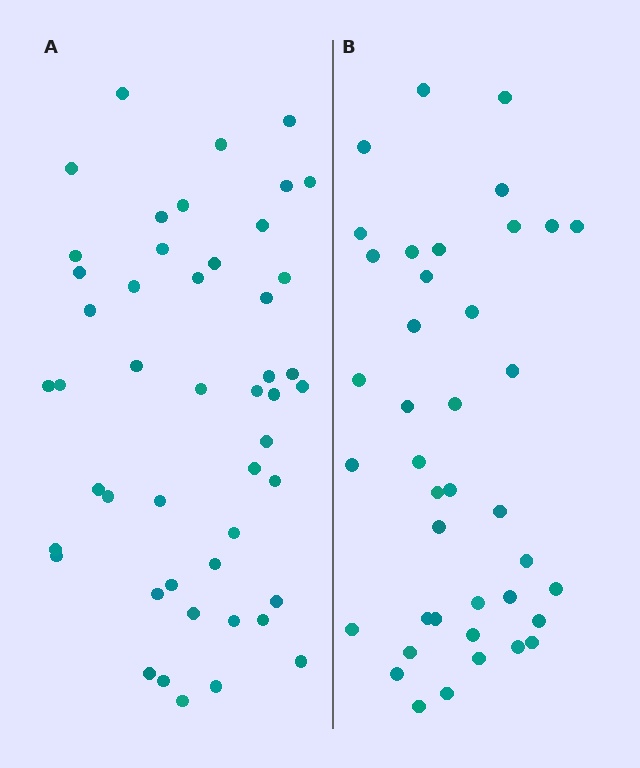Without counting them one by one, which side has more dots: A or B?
Region A (the left region) has more dots.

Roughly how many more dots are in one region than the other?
Region A has roughly 8 or so more dots than region B.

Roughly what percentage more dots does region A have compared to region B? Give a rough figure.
About 20% more.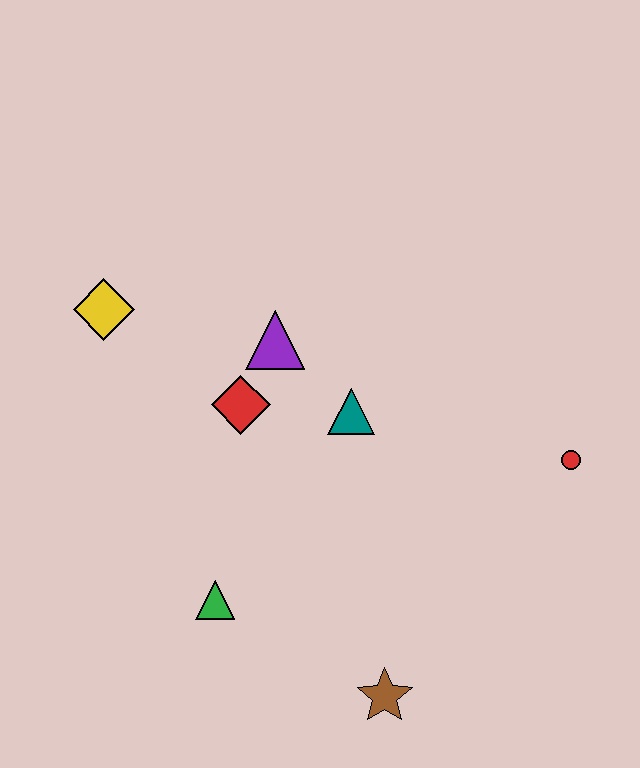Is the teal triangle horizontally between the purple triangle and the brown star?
Yes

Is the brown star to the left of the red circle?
Yes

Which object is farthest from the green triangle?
The red circle is farthest from the green triangle.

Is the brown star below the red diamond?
Yes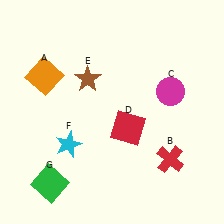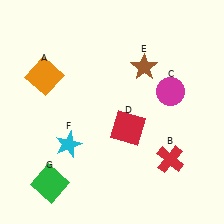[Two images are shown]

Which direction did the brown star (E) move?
The brown star (E) moved right.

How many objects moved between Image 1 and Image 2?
1 object moved between the two images.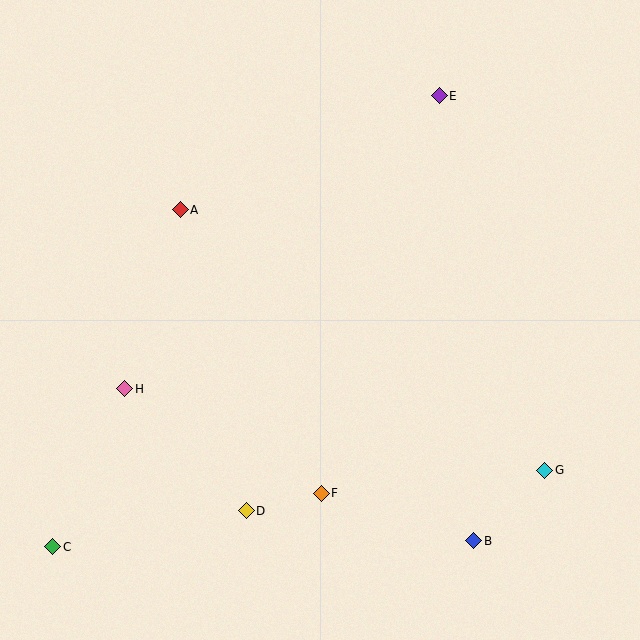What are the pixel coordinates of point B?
Point B is at (474, 541).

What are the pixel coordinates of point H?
Point H is at (125, 389).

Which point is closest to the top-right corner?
Point E is closest to the top-right corner.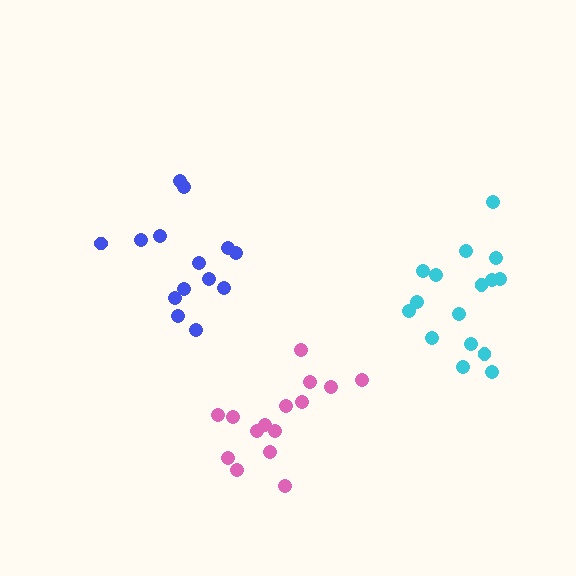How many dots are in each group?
Group 1: 14 dots, Group 2: 16 dots, Group 3: 15 dots (45 total).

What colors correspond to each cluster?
The clusters are colored: blue, cyan, pink.